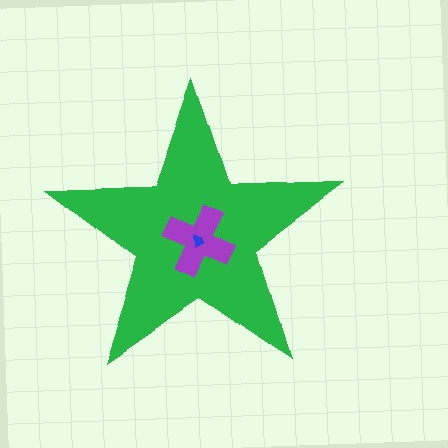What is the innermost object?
The blue trapezoid.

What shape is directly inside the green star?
The purple cross.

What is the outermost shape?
The green star.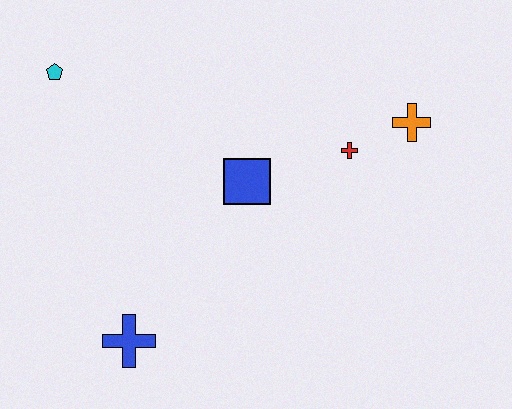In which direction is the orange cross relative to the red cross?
The orange cross is to the right of the red cross.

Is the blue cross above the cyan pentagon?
No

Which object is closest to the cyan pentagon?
The blue square is closest to the cyan pentagon.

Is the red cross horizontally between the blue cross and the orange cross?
Yes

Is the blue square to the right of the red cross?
No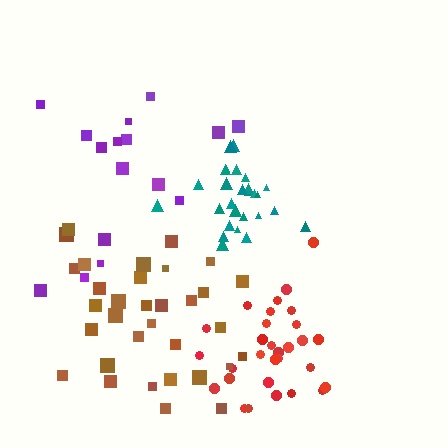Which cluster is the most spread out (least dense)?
Purple.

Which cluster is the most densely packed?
Teal.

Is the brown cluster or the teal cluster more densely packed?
Teal.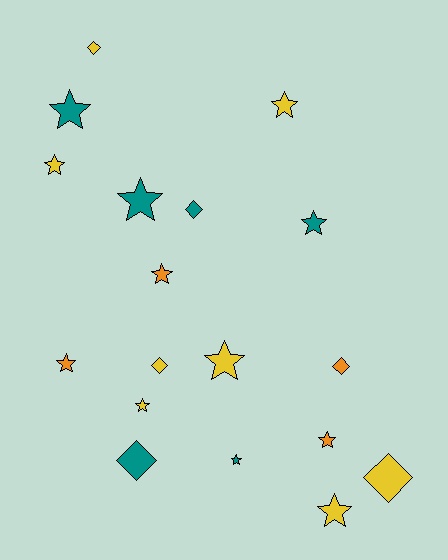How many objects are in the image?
There are 18 objects.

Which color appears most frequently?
Yellow, with 8 objects.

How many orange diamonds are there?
There is 1 orange diamond.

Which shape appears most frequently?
Star, with 12 objects.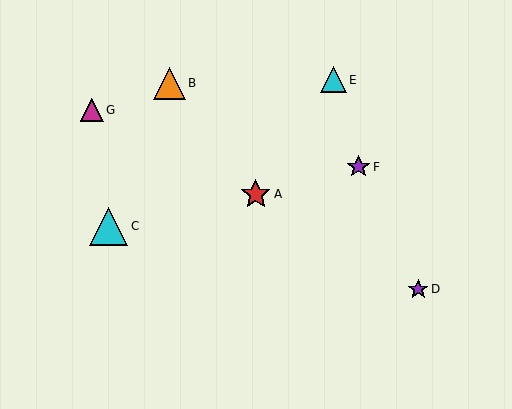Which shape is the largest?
The cyan triangle (labeled C) is the largest.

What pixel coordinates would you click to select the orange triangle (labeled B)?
Click at (170, 84) to select the orange triangle B.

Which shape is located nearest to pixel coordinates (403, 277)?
The purple star (labeled D) at (418, 289) is nearest to that location.